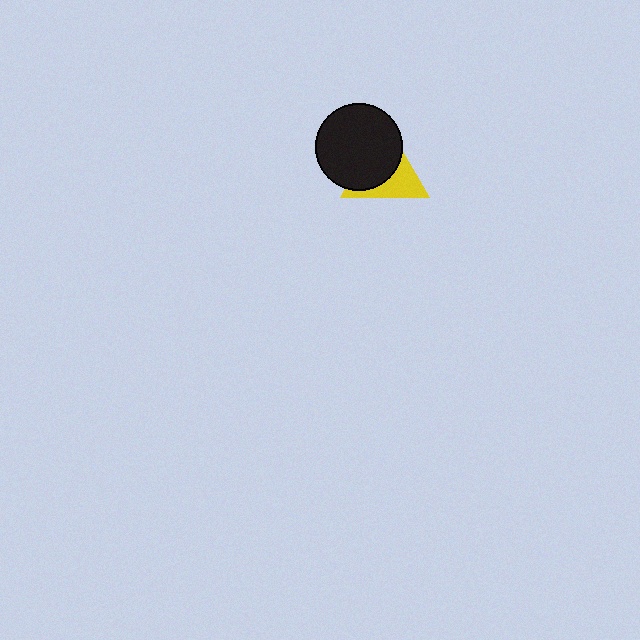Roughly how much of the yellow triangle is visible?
A small part of it is visible (roughly 41%).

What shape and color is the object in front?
The object in front is a black circle.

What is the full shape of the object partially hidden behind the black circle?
The partially hidden object is a yellow triangle.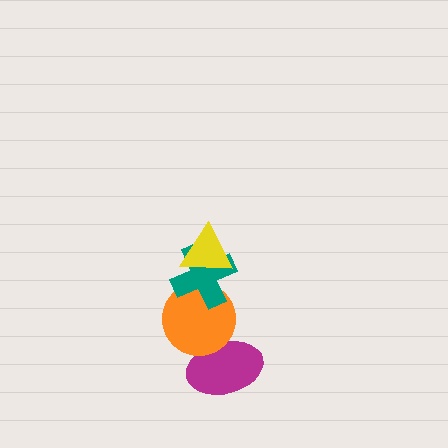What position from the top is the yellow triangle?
The yellow triangle is 1st from the top.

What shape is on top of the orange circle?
The teal cross is on top of the orange circle.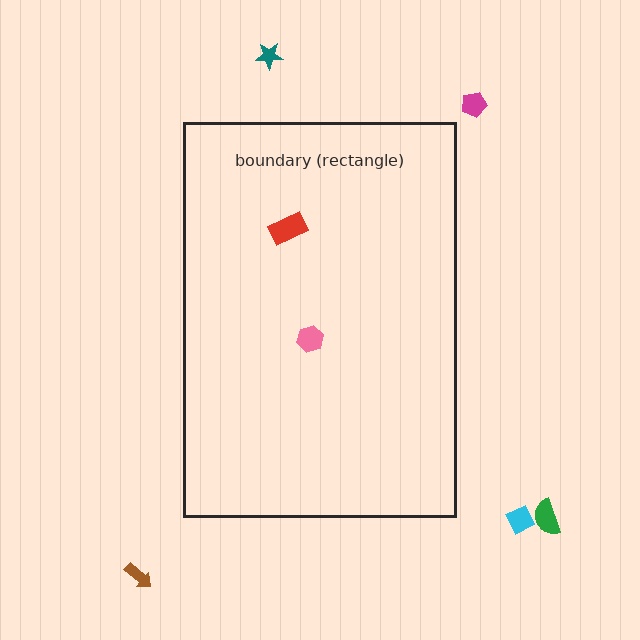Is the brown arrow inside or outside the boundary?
Outside.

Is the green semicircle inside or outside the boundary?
Outside.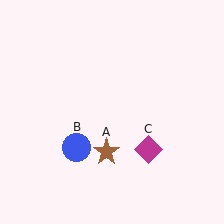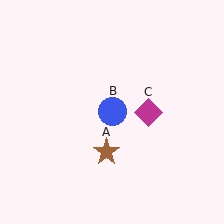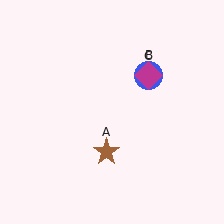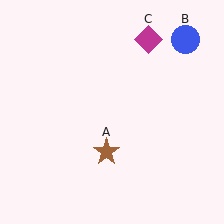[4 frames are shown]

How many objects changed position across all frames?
2 objects changed position: blue circle (object B), magenta diamond (object C).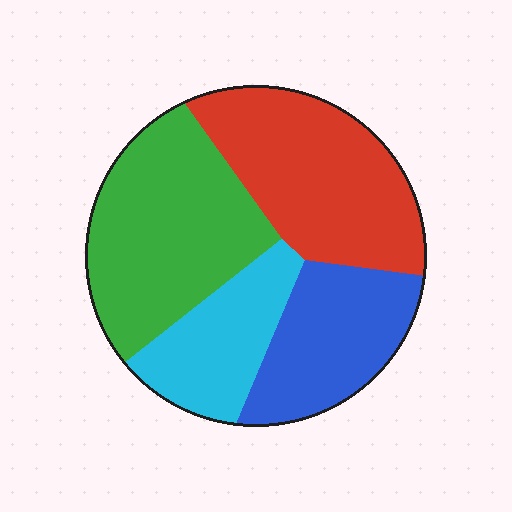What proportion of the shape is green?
Green covers around 30% of the shape.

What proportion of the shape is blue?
Blue takes up about one fifth (1/5) of the shape.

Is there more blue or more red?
Red.